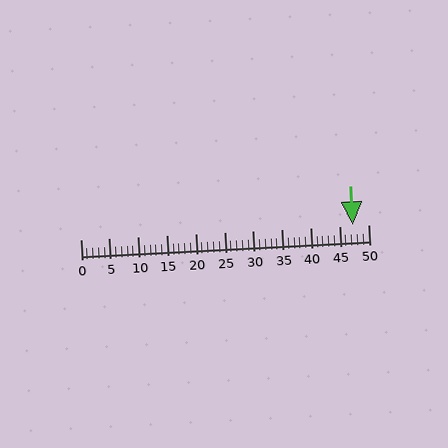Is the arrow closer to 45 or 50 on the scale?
The arrow is closer to 45.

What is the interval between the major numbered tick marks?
The major tick marks are spaced 5 units apart.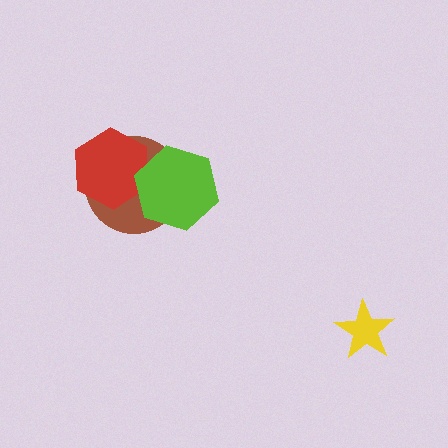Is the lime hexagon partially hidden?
No, no other shape covers it.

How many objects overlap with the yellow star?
0 objects overlap with the yellow star.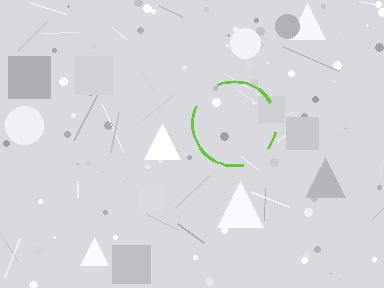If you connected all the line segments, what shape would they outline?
They would outline a circle.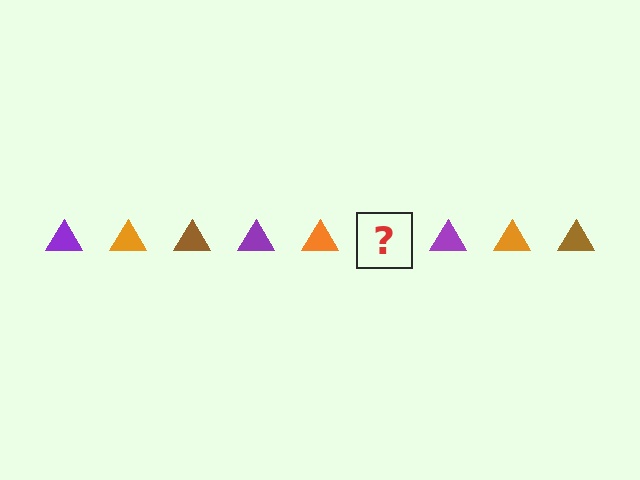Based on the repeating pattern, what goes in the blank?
The blank should be a brown triangle.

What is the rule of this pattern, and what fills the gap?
The rule is that the pattern cycles through purple, orange, brown triangles. The gap should be filled with a brown triangle.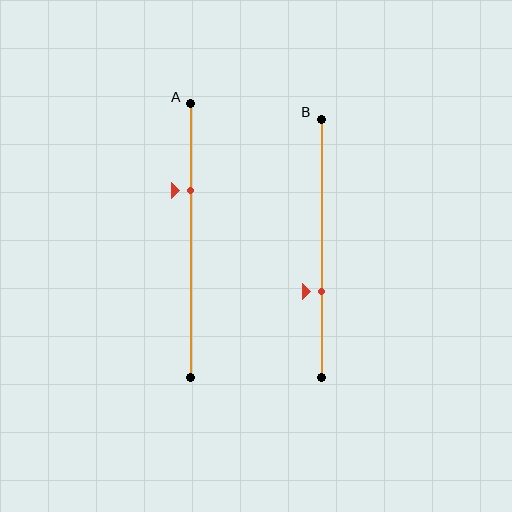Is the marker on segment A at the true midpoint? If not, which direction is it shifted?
No, the marker on segment A is shifted upward by about 18% of the segment length.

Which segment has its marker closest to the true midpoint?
Segment B has its marker closest to the true midpoint.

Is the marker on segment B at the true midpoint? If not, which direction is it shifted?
No, the marker on segment B is shifted downward by about 17% of the segment length.